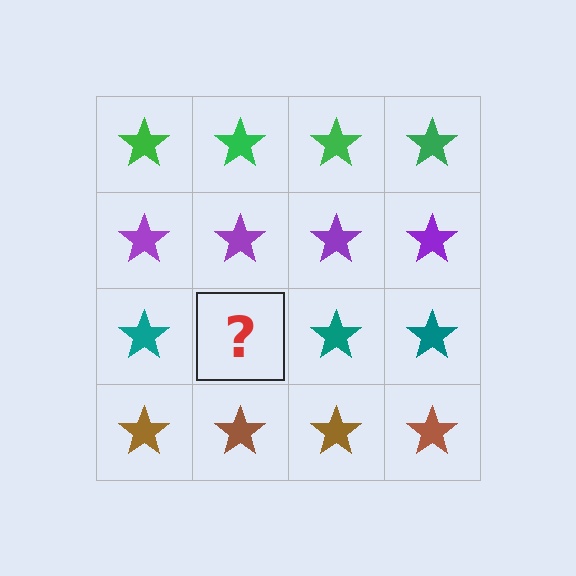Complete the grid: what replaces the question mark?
The question mark should be replaced with a teal star.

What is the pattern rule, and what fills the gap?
The rule is that each row has a consistent color. The gap should be filled with a teal star.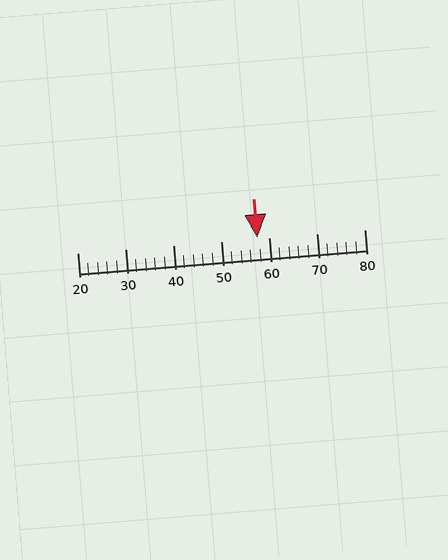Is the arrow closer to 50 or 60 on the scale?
The arrow is closer to 60.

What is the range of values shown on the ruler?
The ruler shows values from 20 to 80.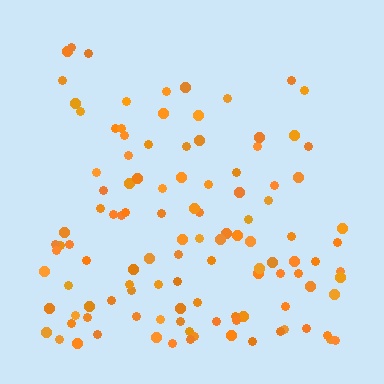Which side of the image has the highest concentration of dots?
The bottom.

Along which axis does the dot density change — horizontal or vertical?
Vertical.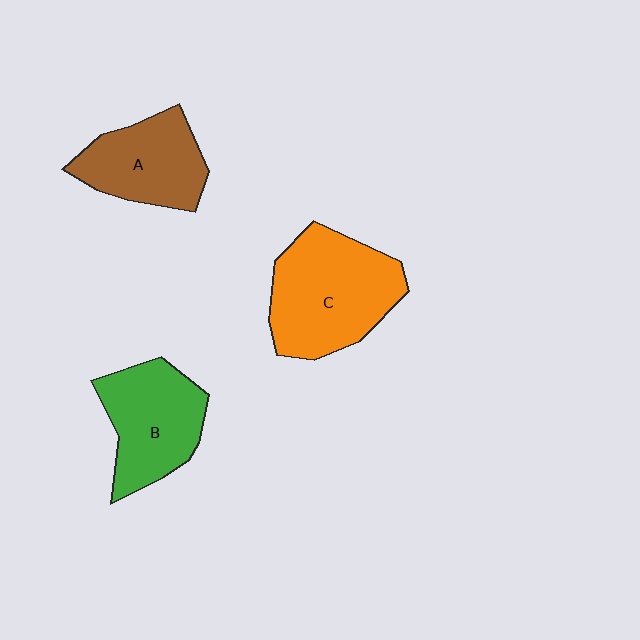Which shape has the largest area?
Shape C (orange).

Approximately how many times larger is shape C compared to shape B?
Approximately 1.3 times.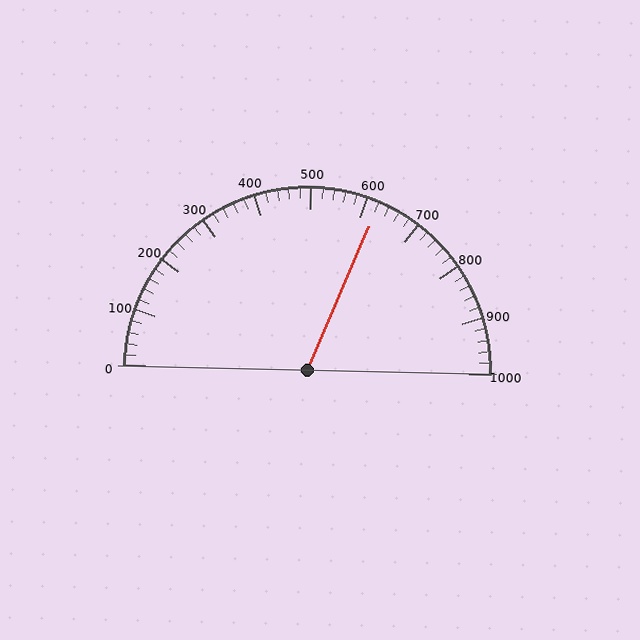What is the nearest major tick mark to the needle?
The nearest major tick mark is 600.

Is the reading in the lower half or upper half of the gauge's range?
The reading is in the upper half of the range (0 to 1000).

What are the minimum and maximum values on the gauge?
The gauge ranges from 0 to 1000.